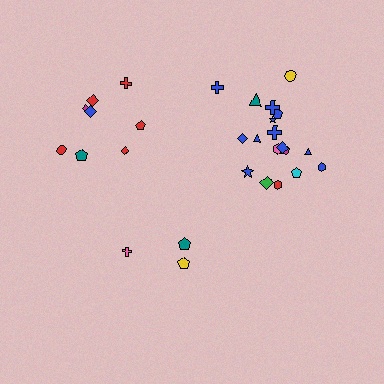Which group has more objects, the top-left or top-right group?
The top-right group.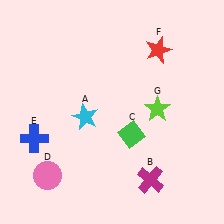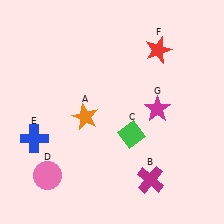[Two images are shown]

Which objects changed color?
A changed from cyan to orange. G changed from lime to magenta.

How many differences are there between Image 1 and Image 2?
There are 2 differences between the two images.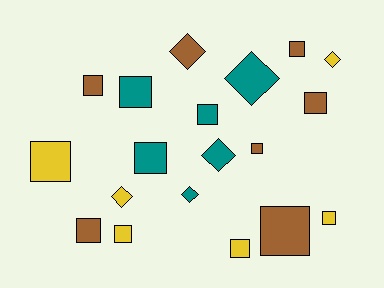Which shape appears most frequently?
Square, with 13 objects.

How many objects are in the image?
There are 19 objects.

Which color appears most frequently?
Brown, with 7 objects.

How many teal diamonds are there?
There are 3 teal diamonds.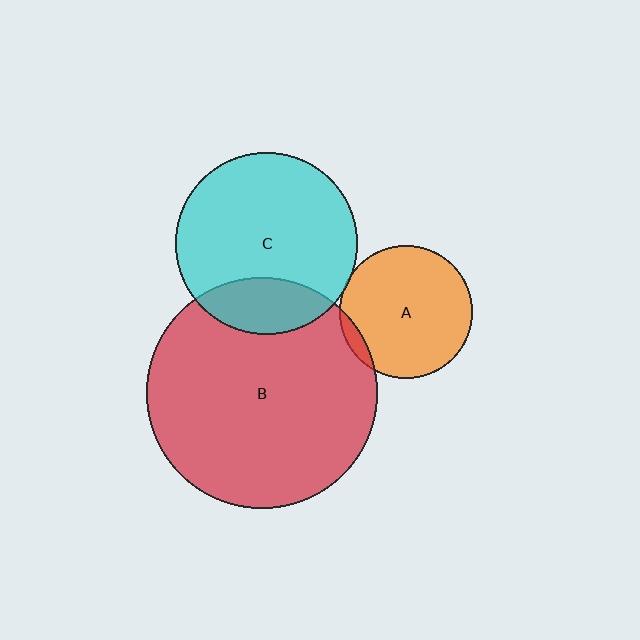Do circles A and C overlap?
Yes.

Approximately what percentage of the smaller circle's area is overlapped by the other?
Approximately 5%.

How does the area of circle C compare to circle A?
Approximately 1.9 times.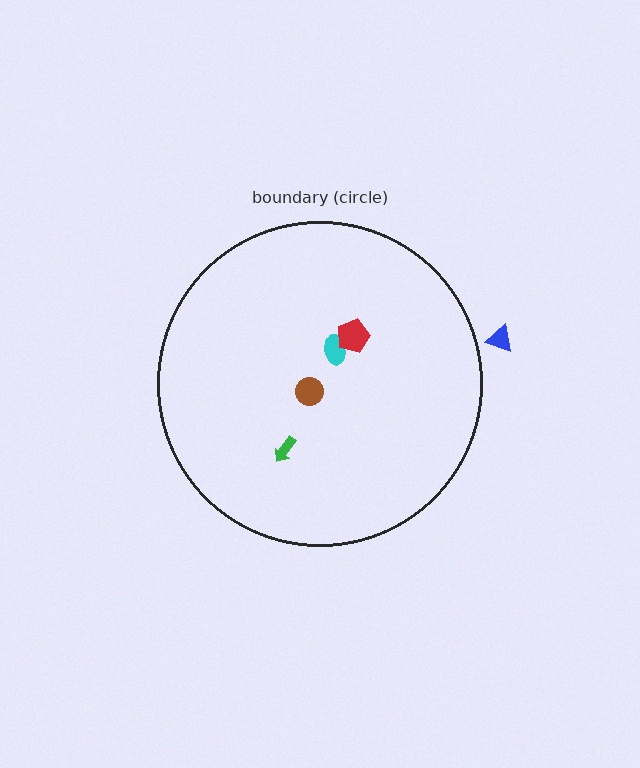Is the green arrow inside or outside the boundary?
Inside.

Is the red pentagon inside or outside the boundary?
Inside.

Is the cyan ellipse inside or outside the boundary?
Inside.